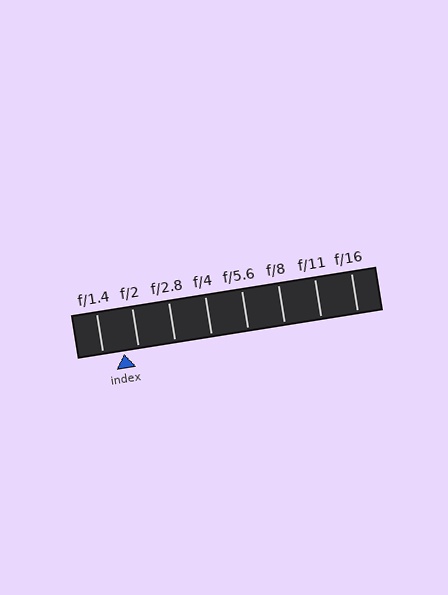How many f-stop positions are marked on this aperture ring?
There are 8 f-stop positions marked.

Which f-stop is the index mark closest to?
The index mark is closest to f/2.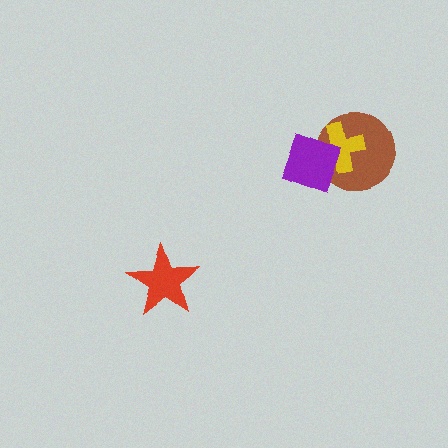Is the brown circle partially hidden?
Yes, it is partially covered by another shape.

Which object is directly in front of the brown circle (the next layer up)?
The yellow cross is directly in front of the brown circle.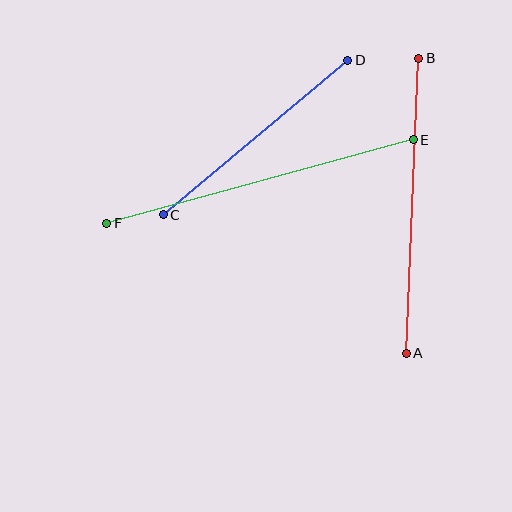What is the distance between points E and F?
The distance is approximately 318 pixels.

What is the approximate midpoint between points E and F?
The midpoint is at approximately (260, 181) pixels.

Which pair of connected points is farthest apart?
Points E and F are farthest apart.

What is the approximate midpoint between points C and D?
The midpoint is at approximately (255, 137) pixels.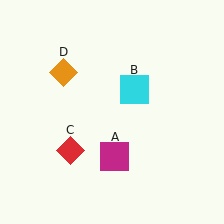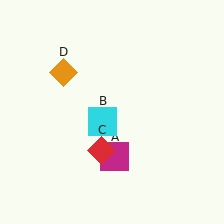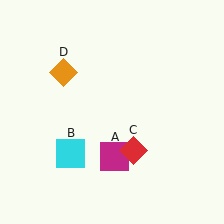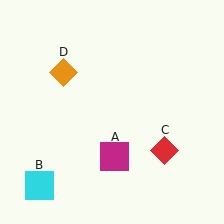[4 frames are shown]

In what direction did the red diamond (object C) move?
The red diamond (object C) moved right.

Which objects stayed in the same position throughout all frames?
Magenta square (object A) and orange diamond (object D) remained stationary.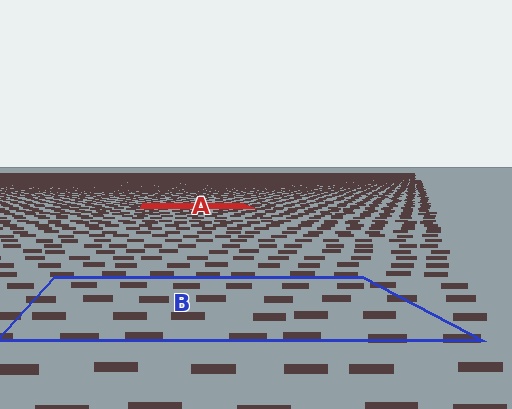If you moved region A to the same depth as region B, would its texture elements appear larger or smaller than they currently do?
They would appear larger. At a closer depth, the same texture elements are projected at a bigger on-screen size.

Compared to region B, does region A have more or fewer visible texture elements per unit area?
Region A has more texture elements per unit area — they are packed more densely because it is farther away.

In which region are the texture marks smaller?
The texture marks are smaller in region A, because it is farther away.